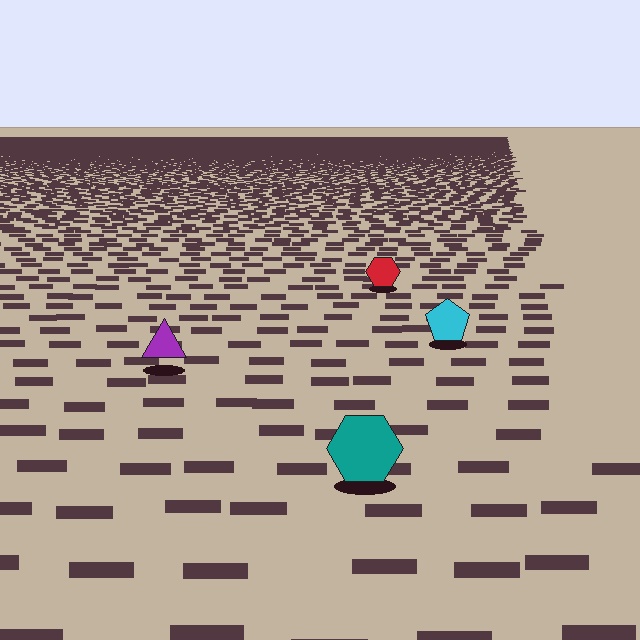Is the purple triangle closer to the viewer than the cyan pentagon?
Yes. The purple triangle is closer — you can tell from the texture gradient: the ground texture is coarser near it.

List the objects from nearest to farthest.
From nearest to farthest: the teal hexagon, the purple triangle, the cyan pentagon, the red hexagon.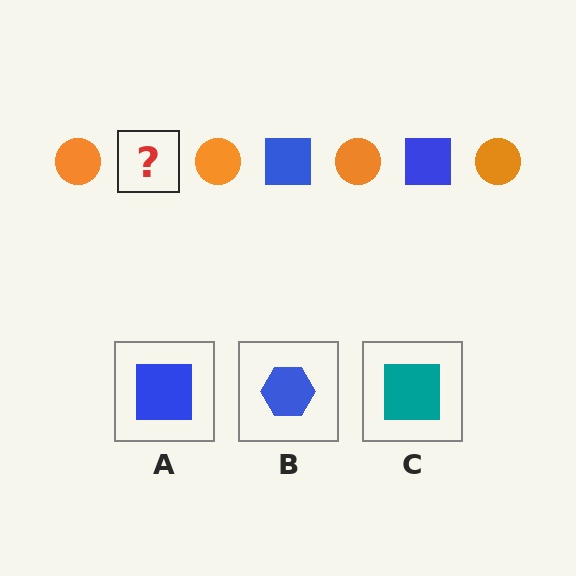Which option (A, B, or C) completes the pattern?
A.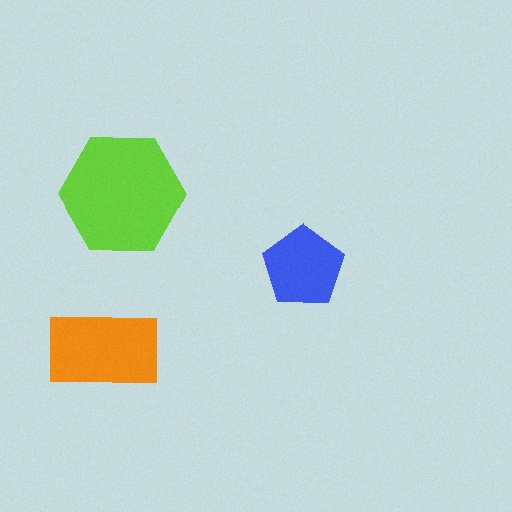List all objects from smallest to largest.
The blue pentagon, the orange rectangle, the lime hexagon.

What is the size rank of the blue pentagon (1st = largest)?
3rd.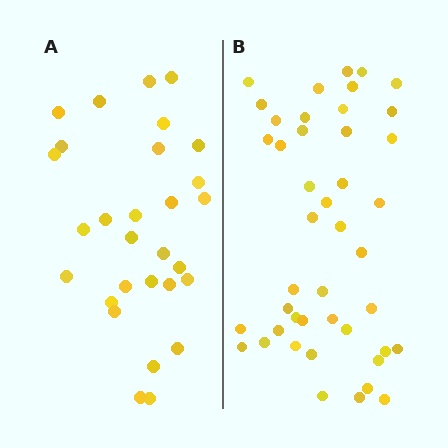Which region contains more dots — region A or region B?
Region B (the right region) has more dots.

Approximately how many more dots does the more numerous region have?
Region B has approximately 15 more dots than region A.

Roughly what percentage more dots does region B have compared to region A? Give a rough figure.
About 50% more.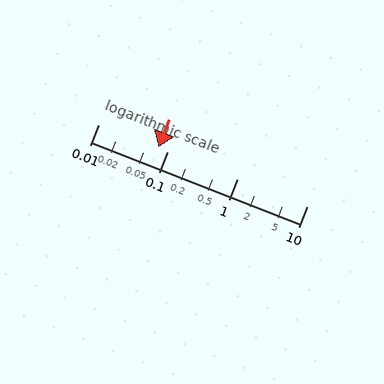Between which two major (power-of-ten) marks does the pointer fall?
The pointer is between 0.01 and 0.1.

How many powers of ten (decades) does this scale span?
The scale spans 3 decades, from 0.01 to 10.